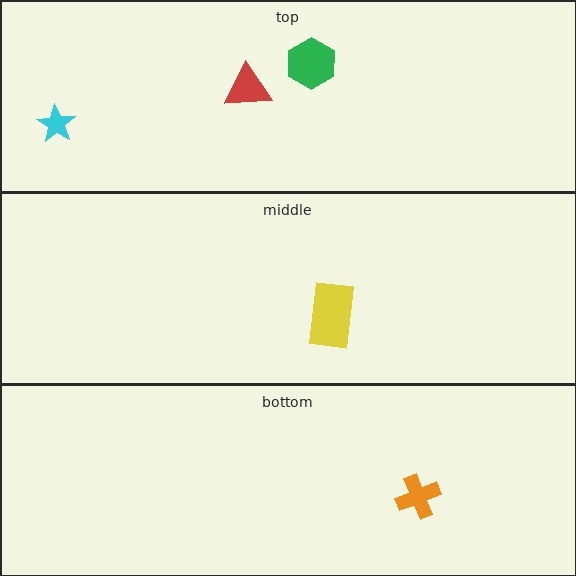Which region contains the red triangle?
The top region.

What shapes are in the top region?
The green hexagon, the red triangle, the cyan star.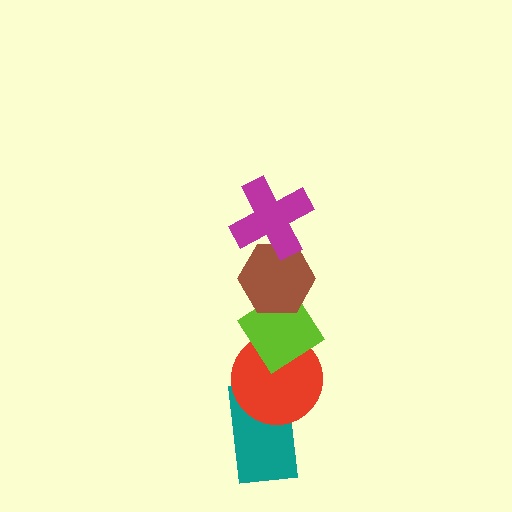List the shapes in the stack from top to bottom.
From top to bottom: the magenta cross, the brown hexagon, the lime diamond, the red circle, the teal rectangle.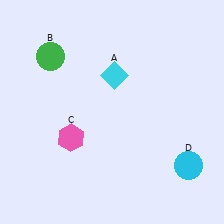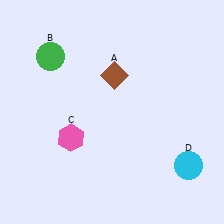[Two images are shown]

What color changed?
The diamond (A) changed from cyan in Image 1 to brown in Image 2.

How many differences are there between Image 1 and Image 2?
There is 1 difference between the two images.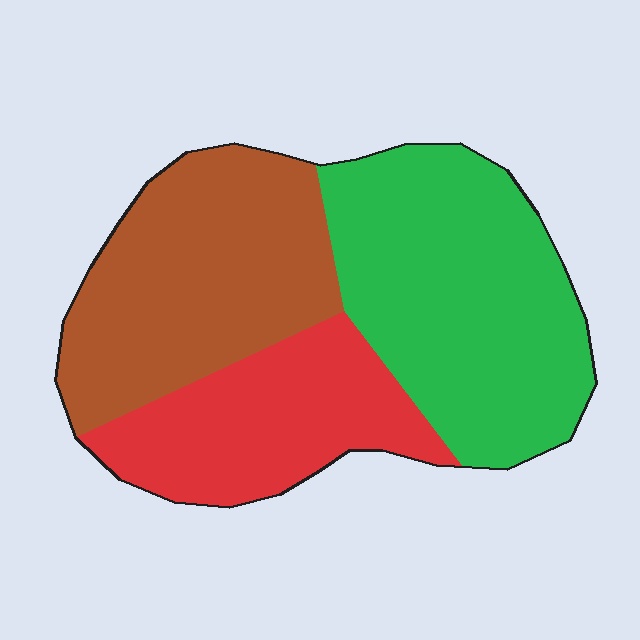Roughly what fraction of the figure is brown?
Brown covers about 35% of the figure.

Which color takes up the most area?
Green, at roughly 40%.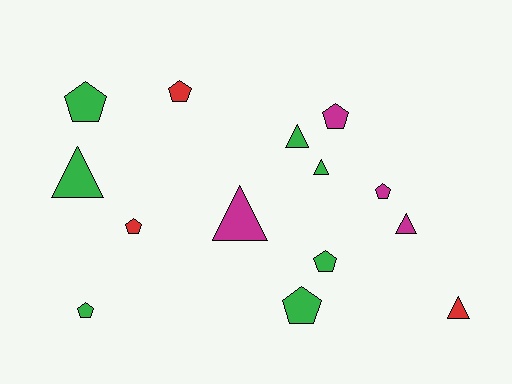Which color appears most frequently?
Green, with 7 objects.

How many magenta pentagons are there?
There are 2 magenta pentagons.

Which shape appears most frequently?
Pentagon, with 8 objects.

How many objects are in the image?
There are 14 objects.